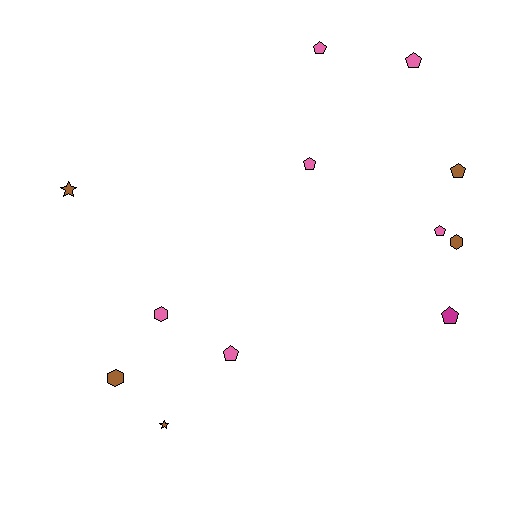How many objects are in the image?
There are 12 objects.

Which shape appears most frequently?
Pentagon, with 7 objects.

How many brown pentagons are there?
There is 1 brown pentagon.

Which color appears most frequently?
Pink, with 6 objects.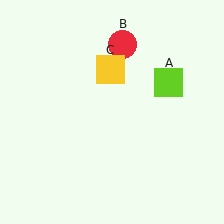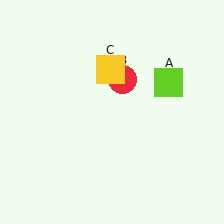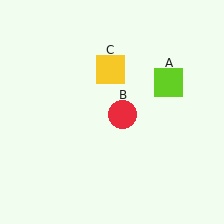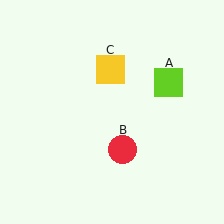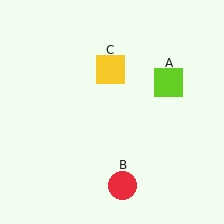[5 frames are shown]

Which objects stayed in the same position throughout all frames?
Lime square (object A) and yellow square (object C) remained stationary.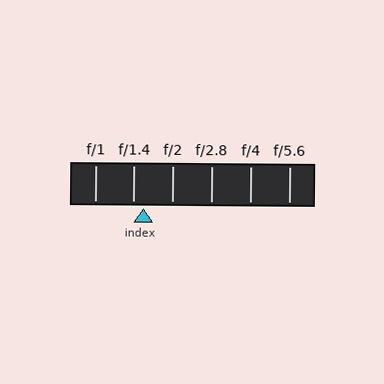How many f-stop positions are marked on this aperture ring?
There are 6 f-stop positions marked.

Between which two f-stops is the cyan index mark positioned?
The index mark is between f/1.4 and f/2.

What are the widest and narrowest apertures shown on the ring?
The widest aperture shown is f/1 and the narrowest is f/5.6.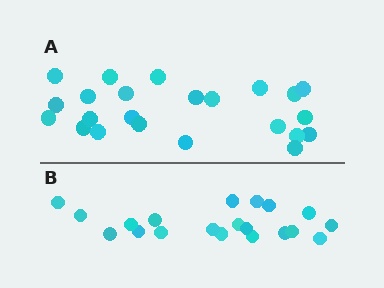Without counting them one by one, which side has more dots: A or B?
Region A (the top region) has more dots.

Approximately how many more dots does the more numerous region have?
Region A has just a few more — roughly 2 or 3 more dots than region B.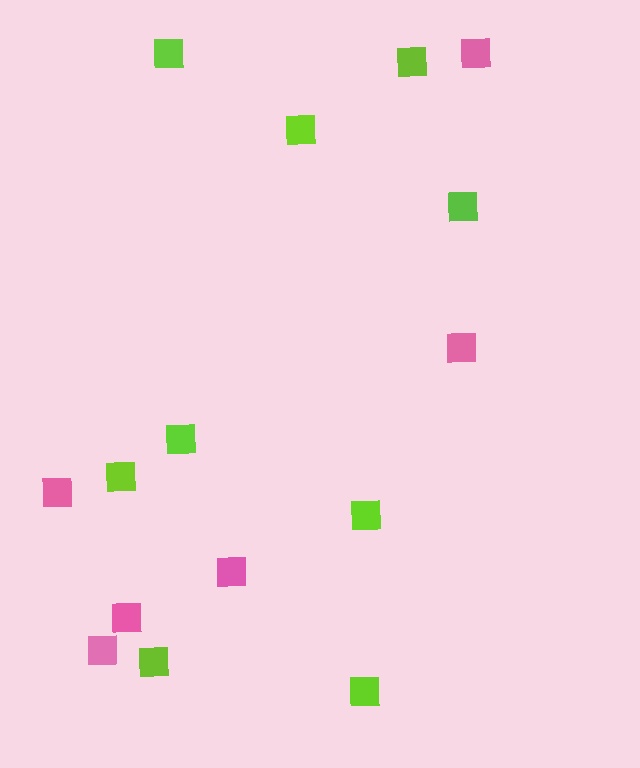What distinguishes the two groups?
There are 2 groups: one group of pink squares (6) and one group of lime squares (9).